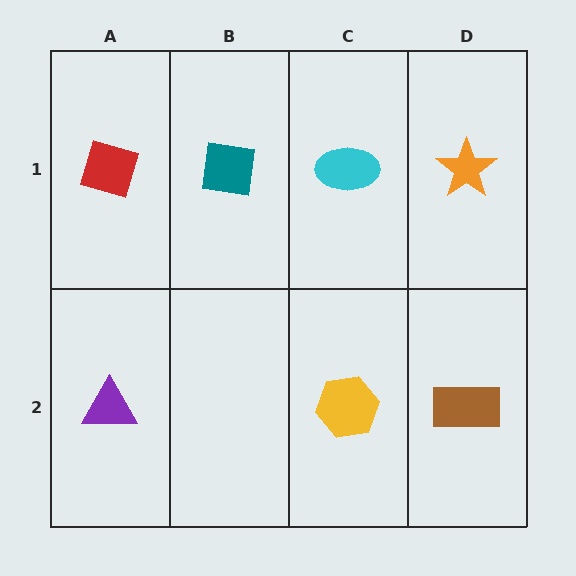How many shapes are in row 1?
4 shapes.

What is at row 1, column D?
An orange star.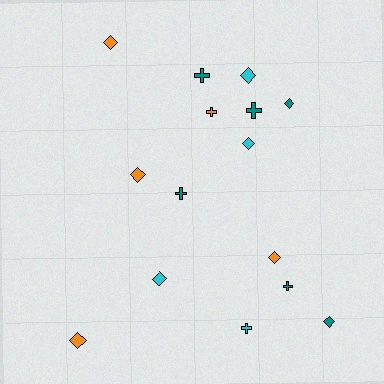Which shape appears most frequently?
Diamond, with 9 objects.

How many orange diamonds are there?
There are 4 orange diamonds.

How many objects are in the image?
There are 15 objects.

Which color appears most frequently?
Teal, with 6 objects.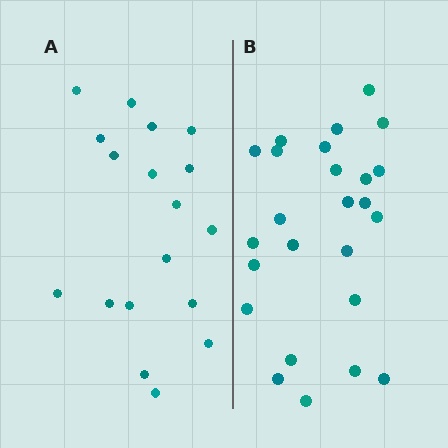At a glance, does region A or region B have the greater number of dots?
Region B (the right region) has more dots.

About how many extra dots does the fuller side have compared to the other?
Region B has roughly 8 or so more dots than region A.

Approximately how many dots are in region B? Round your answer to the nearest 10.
About 20 dots. (The exact count is 25, which rounds to 20.)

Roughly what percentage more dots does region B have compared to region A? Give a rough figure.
About 40% more.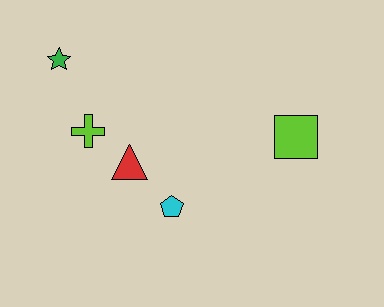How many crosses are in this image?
There is 1 cross.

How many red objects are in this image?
There is 1 red object.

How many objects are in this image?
There are 5 objects.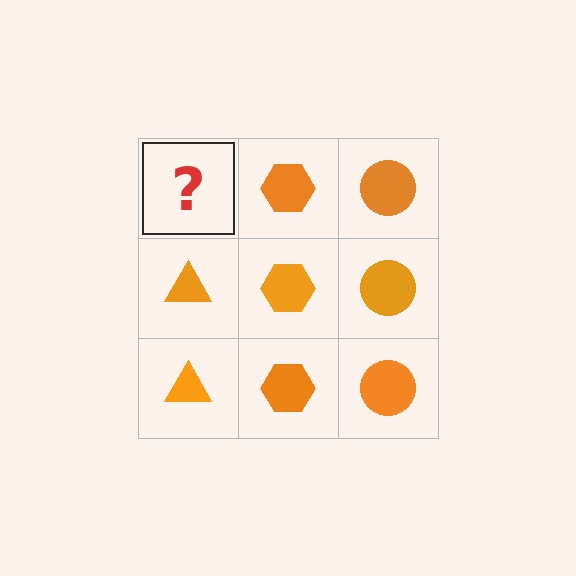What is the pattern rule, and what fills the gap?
The rule is that each column has a consistent shape. The gap should be filled with an orange triangle.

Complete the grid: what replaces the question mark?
The question mark should be replaced with an orange triangle.